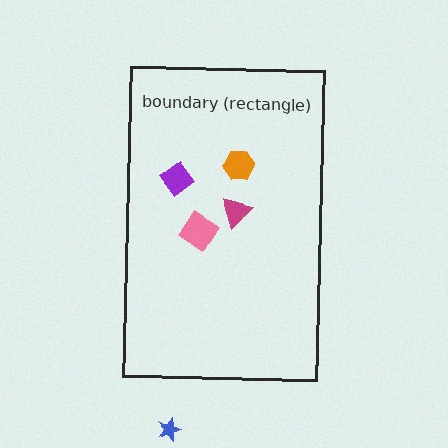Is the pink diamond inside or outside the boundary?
Inside.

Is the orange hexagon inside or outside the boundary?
Inside.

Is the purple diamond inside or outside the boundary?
Inside.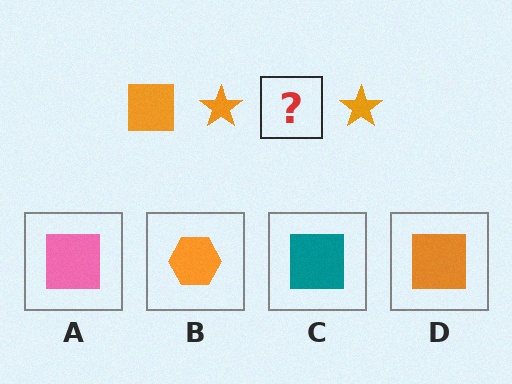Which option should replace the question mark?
Option D.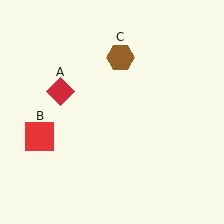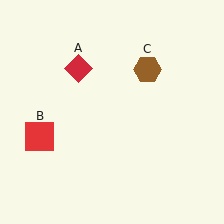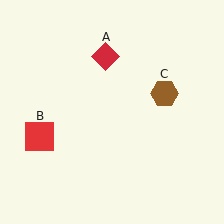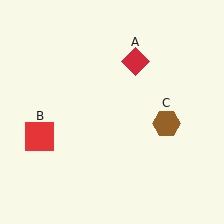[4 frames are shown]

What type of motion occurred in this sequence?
The red diamond (object A), brown hexagon (object C) rotated clockwise around the center of the scene.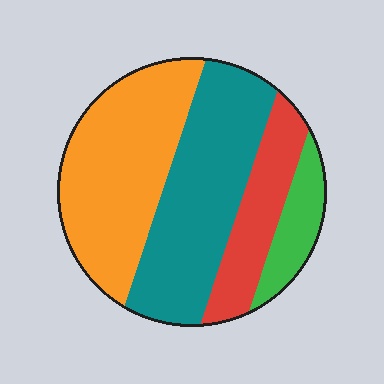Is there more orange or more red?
Orange.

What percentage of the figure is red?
Red takes up about one sixth (1/6) of the figure.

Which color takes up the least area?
Green, at roughly 10%.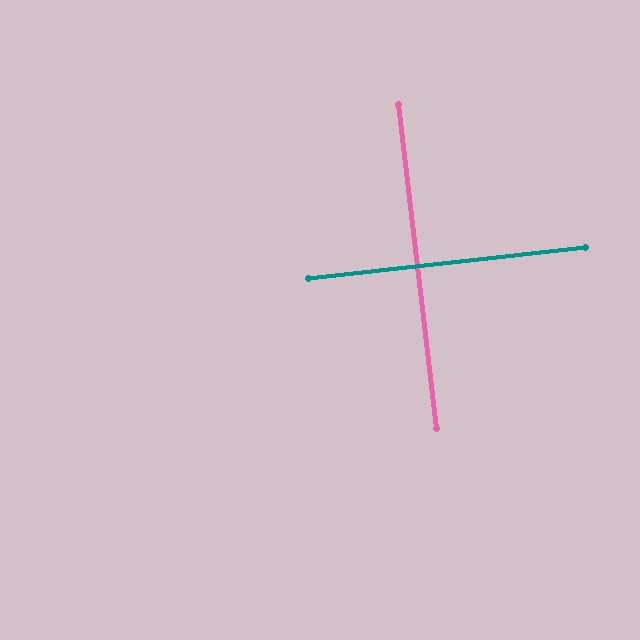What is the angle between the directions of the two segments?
Approximately 90 degrees.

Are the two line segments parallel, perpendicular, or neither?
Perpendicular — they meet at approximately 90°.